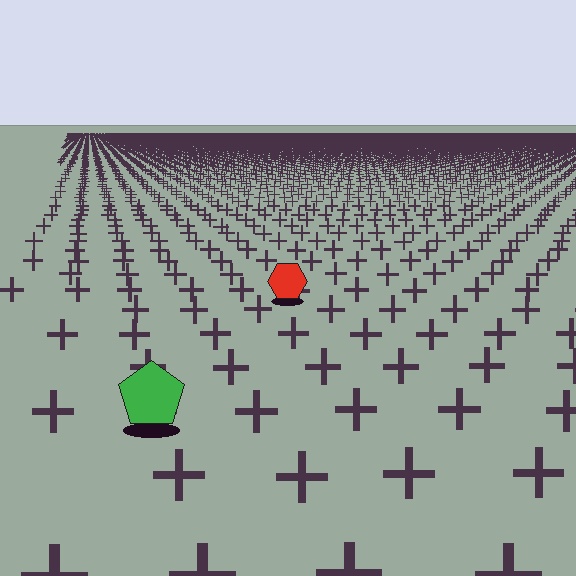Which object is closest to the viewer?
The green pentagon is closest. The texture marks near it are larger and more spread out.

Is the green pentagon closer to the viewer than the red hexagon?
Yes. The green pentagon is closer — you can tell from the texture gradient: the ground texture is coarser near it.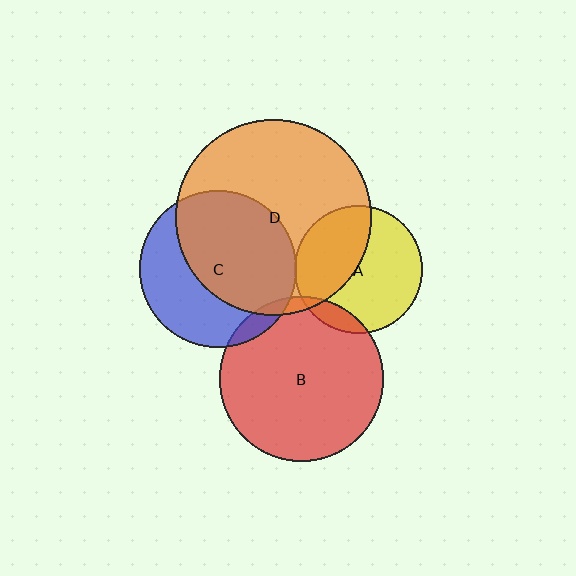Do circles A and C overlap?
Yes.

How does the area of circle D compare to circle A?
Approximately 2.3 times.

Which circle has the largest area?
Circle D (orange).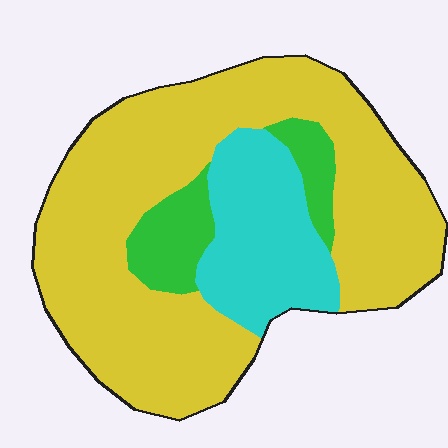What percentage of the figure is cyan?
Cyan takes up about one fifth (1/5) of the figure.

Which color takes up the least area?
Green, at roughly 10%.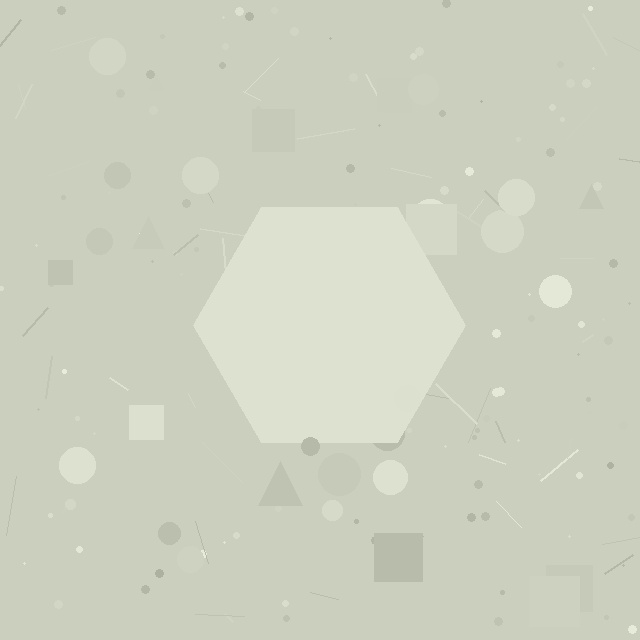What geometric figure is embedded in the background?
A hexagon is embedded in the background.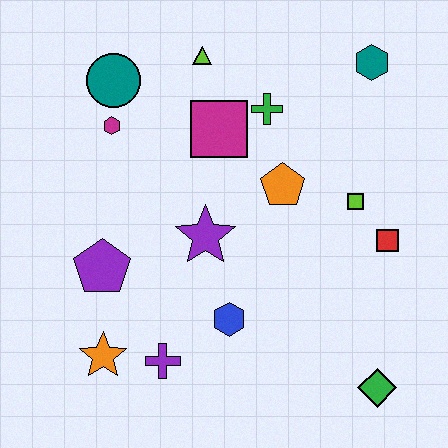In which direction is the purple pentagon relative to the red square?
The purple pentagon is to the left of the red square.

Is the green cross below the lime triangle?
Yes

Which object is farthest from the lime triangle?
The green diamond is farthest from the lime triangle.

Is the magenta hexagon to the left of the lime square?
Yes